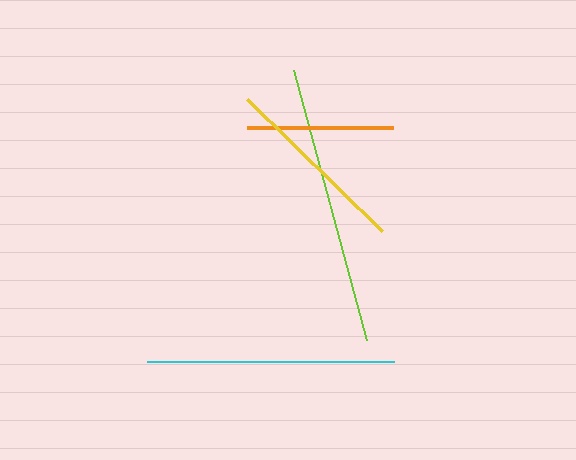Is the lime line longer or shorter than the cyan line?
The lime line is longer than the cyan line.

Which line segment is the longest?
The lime line is the longest at approximately 280 pixels.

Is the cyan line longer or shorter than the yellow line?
The cyan line is longer than the yellow line.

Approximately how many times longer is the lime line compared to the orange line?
The lime line is approximately 1.9 times the length of the orange line.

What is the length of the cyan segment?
The cyan segment is approximately 247 pixels long.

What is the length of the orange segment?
The orange segment is approximately 146 pixels long.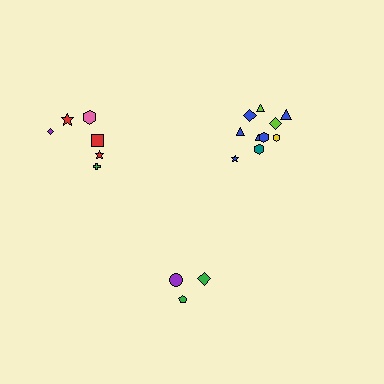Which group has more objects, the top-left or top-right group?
The top-right group.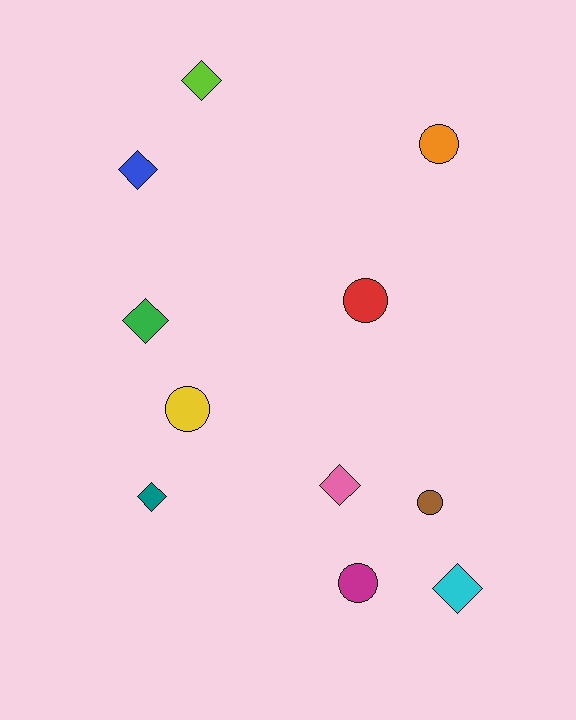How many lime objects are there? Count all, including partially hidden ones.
There is 1 lime object.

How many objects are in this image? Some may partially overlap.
There are 11 objects.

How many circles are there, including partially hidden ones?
There are 5 circles.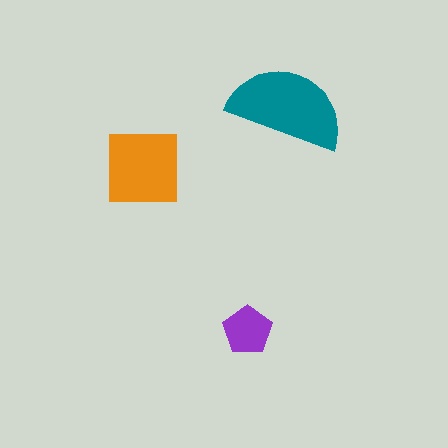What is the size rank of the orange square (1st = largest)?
2nd.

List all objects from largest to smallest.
The teal semicircle, the orange square, the purple pentagon.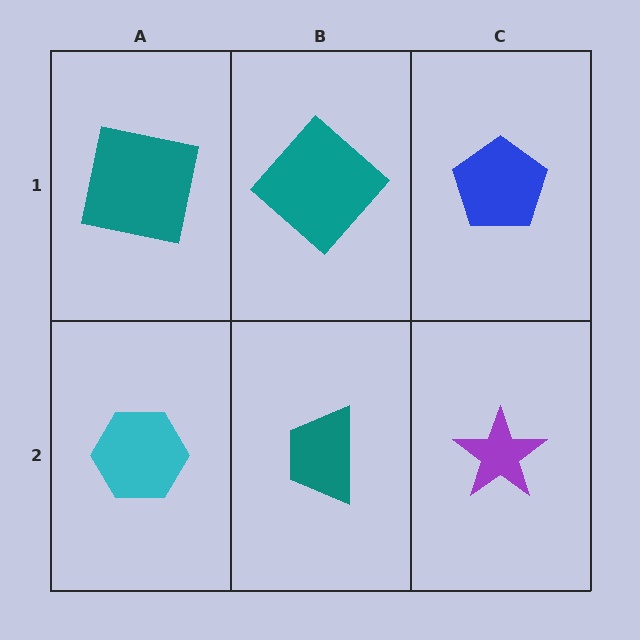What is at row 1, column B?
A teal diamond.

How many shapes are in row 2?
3 shapes.